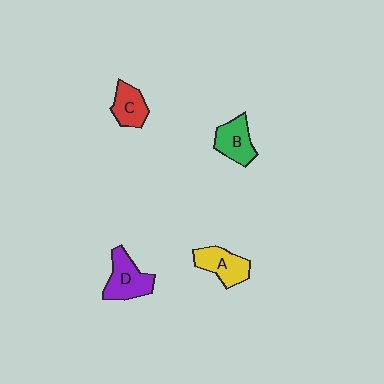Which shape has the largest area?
Shape D (purple).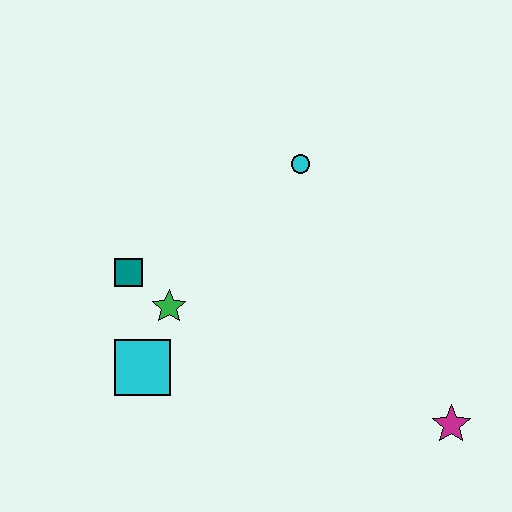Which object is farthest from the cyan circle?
The magenta star is farthest from the cyan circle.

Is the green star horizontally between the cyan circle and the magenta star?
No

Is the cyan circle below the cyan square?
No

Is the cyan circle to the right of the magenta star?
No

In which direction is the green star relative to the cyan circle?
The green star is below the cyan circle.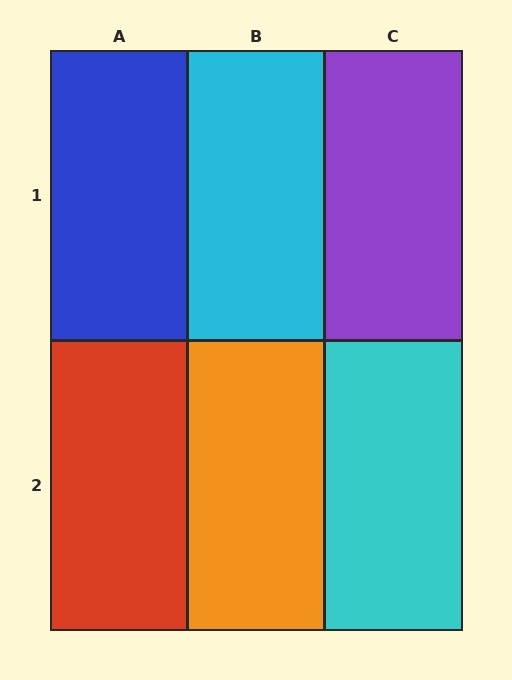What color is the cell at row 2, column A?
Red.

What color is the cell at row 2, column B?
Orange.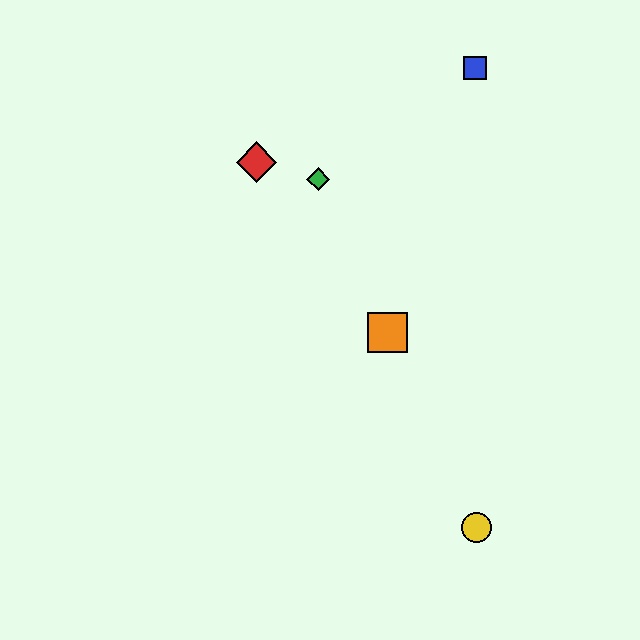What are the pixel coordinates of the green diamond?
The green diamond is at (318, 179).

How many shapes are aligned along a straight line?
4 shapes (the green diamond, the yellow circle, the purple circle, the orange square) are aligned along a straight line.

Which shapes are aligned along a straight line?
The green diamond, the yellow circle, the purple circle, the orange square are aligned along a straight line.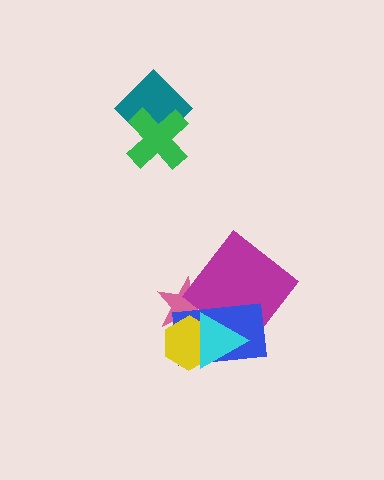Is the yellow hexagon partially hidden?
Yes, it is partially covered by another shape.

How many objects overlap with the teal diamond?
1 object overlaps with the teal diamond.